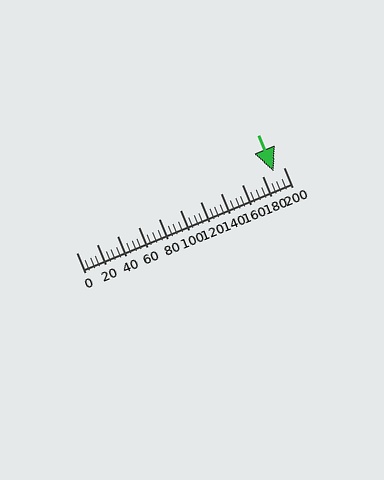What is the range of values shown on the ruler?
The ruler shows values from 0 to 200.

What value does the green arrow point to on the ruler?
The green arrow points to approximately 191.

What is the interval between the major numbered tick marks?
The major tick marks are spaced 20 units apart.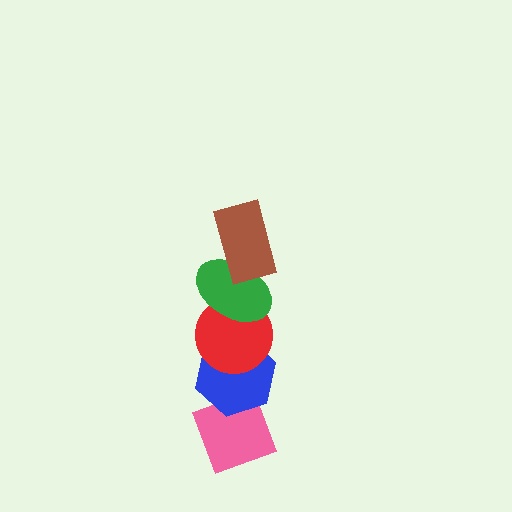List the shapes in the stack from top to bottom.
From top to bottom: the brown rectangle, the green ellipse, the red circle, the blue hexagon, the pink diamond.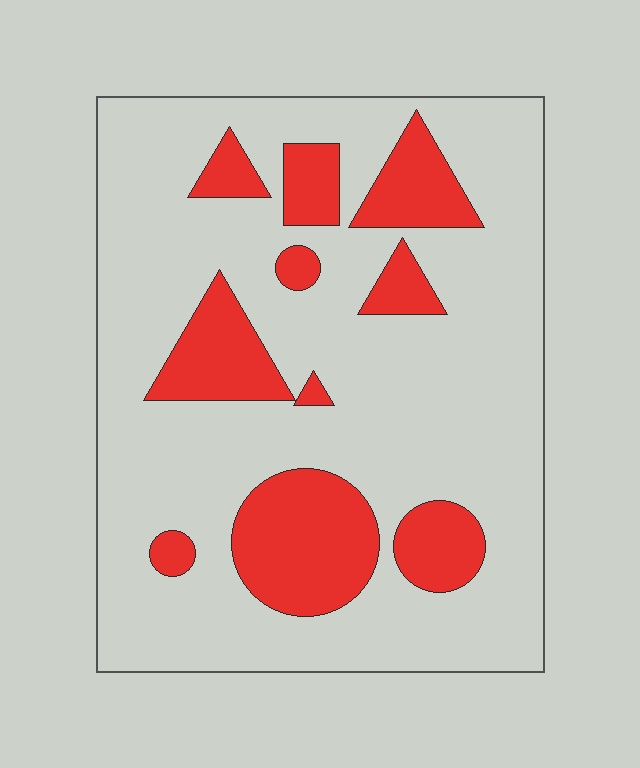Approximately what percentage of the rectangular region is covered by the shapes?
Approximately 20%.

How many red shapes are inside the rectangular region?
10.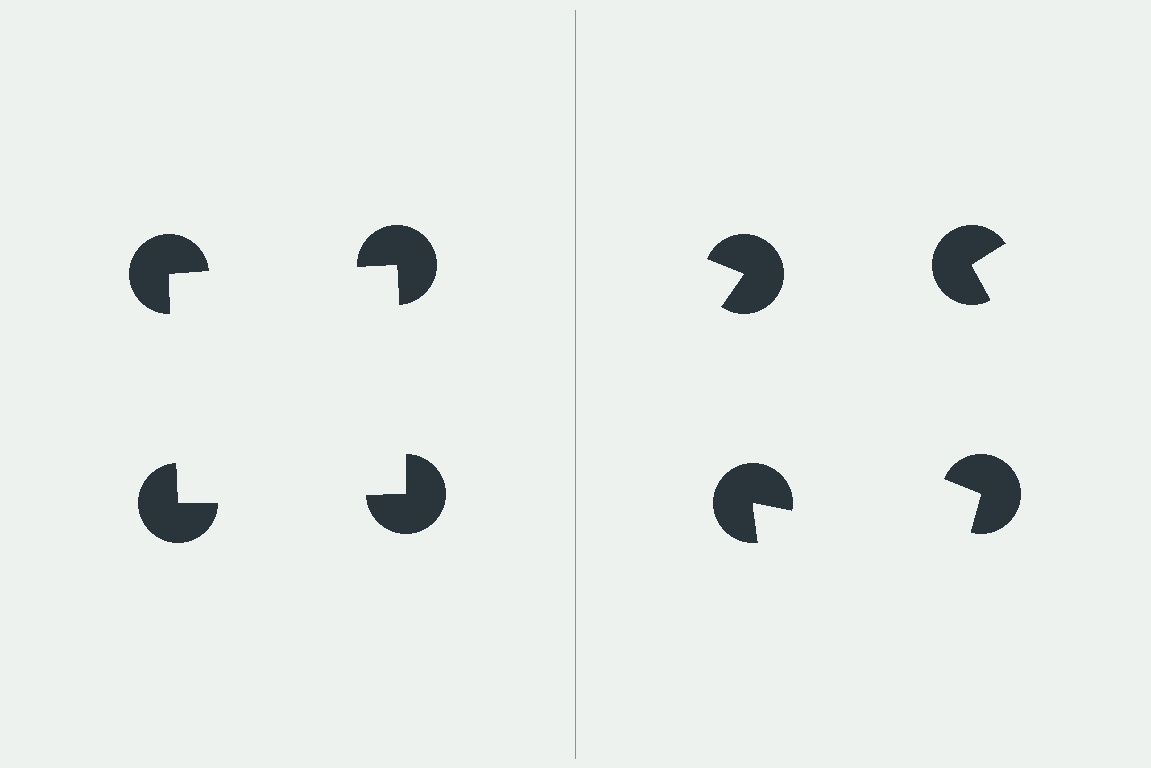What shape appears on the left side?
An illusory square.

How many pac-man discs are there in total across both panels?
8 — 4 on each side.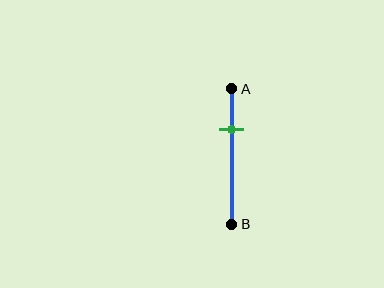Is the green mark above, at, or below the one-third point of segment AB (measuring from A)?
The green mark is approximately at the one-third point of segment AB.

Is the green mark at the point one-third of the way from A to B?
Yes, the mark is approximately at the one-third point.